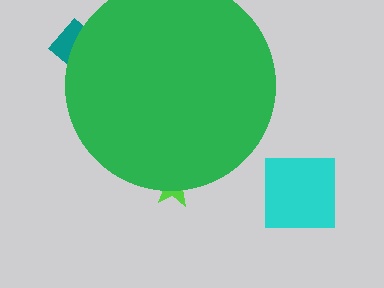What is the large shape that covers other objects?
A green circle.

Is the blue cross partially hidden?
Yes, the blue cross is partially hidden behind the green circle.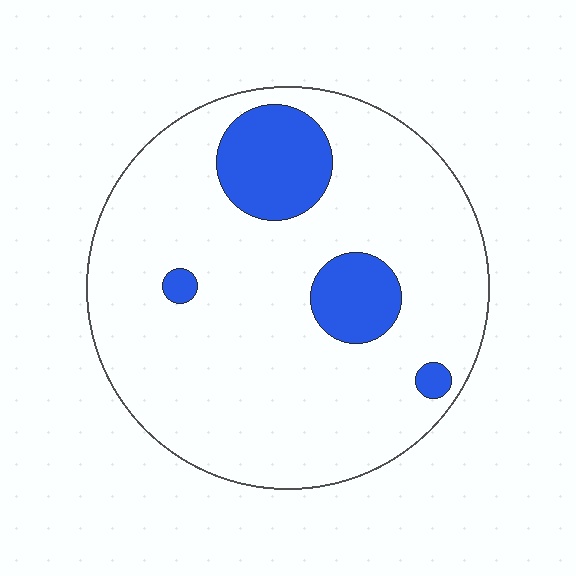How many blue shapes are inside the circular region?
4.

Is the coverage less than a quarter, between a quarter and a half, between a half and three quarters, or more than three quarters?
Less than a quarter.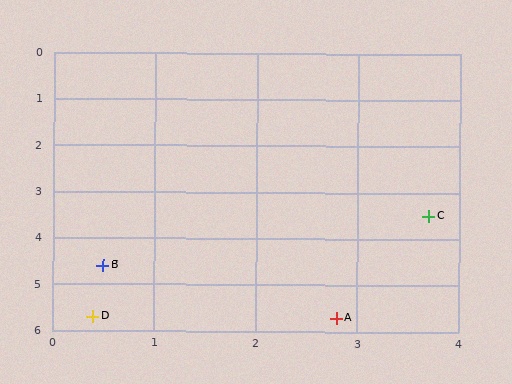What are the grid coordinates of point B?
Point B is at approximately (0.5, 4.6).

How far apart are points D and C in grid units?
Points D and C are about 4.0 grid units apart.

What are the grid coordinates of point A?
Point A is at approximately (2.8, 5.7).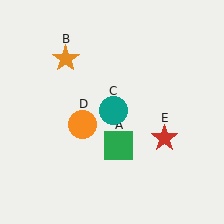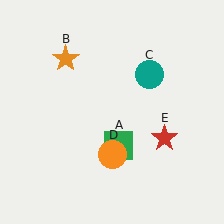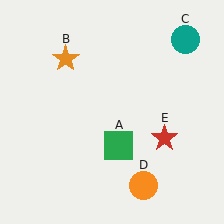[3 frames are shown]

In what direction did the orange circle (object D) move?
The orange circle (object D) moved down and to the right.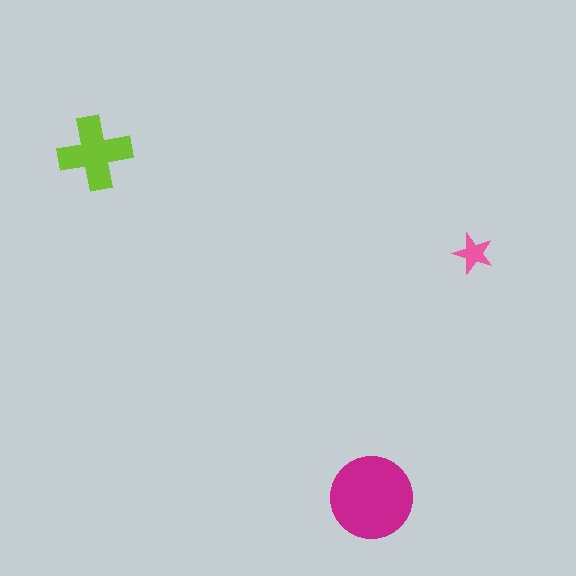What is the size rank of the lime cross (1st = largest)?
2nd.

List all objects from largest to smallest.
The magenta circle, the lime cross, the pink star.